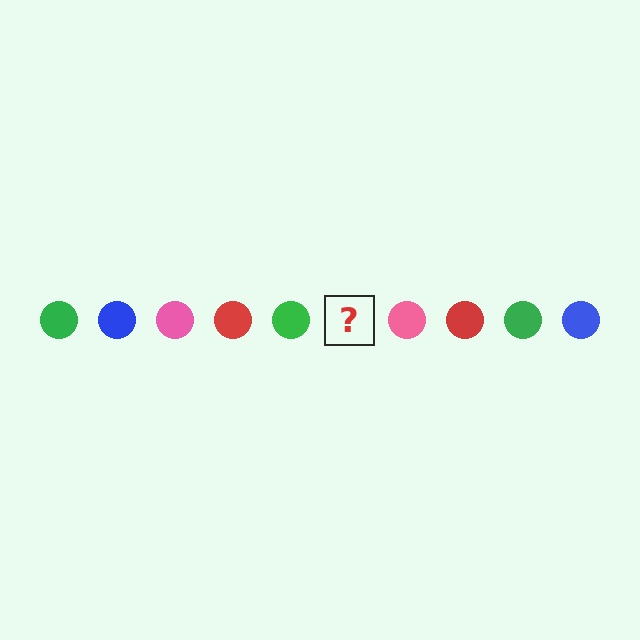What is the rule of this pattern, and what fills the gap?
The rule is that the pattern cycles through green, blue, pink, red circles. The gap should be filled with a blue circle.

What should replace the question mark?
The question mark should be replaced with a blue circle.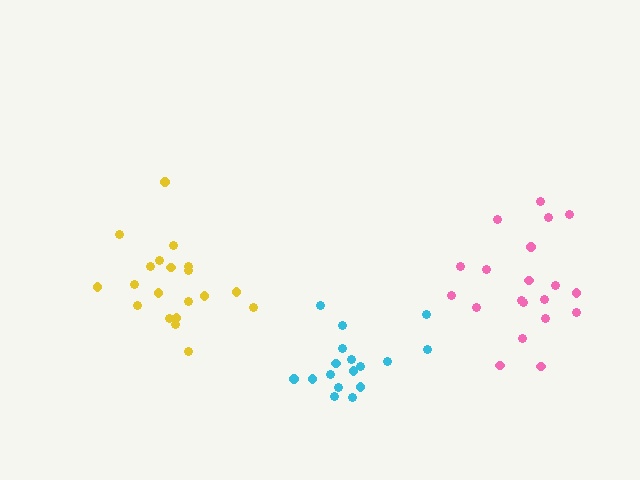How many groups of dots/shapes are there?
There are 3 groups.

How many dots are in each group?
Group 1: 20 dots, Group 2: 17 dots, Group 3: 20 dots (57 total).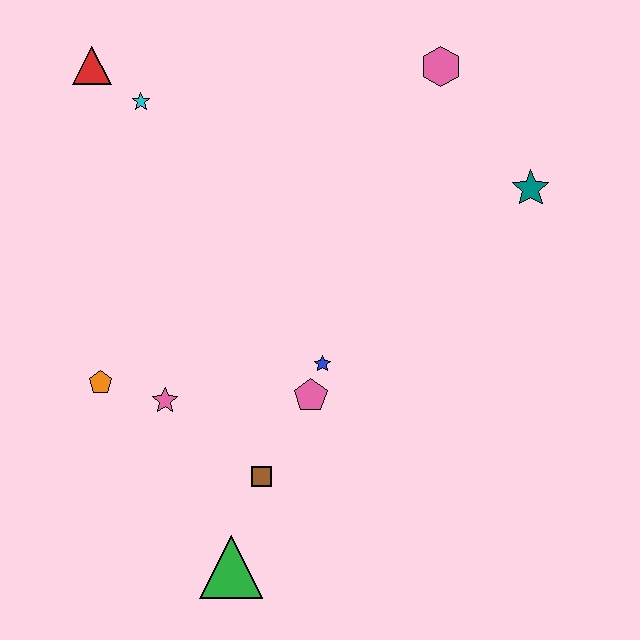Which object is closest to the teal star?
The pink hexagon is closest to the teal star.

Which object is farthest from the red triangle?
The green triangle is farthest from the red triangle.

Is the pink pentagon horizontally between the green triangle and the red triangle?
No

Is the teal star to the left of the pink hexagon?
No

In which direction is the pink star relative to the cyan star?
The pink star is below the cyan star.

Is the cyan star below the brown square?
No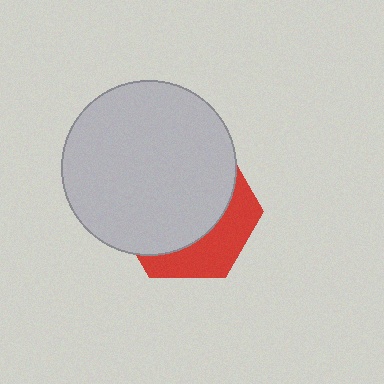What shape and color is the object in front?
The object in front is a light gray circle.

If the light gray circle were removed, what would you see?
You would see the complete red hexagon.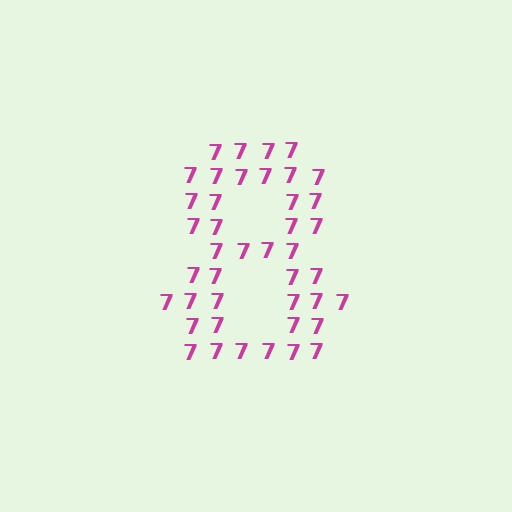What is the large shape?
The large shape is the digit 8.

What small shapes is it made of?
It is made of small digit 7's.